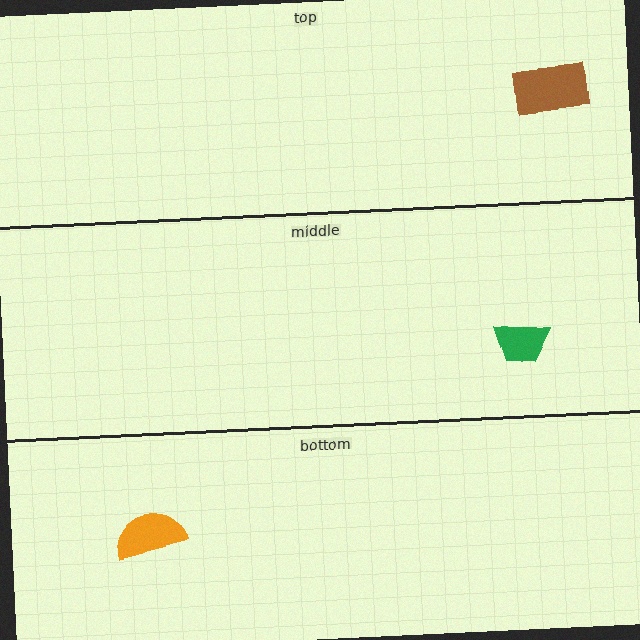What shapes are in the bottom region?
The orange semicircle.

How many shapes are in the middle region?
1.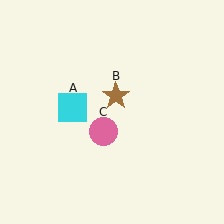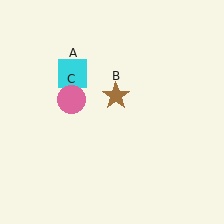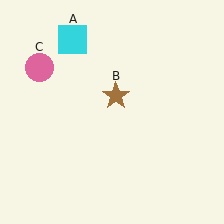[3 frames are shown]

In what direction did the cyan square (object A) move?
The cyan square (object A) moved up.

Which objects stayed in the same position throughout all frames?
Brown star (object B) remained stationary.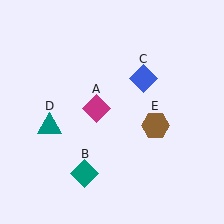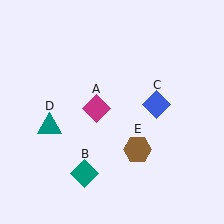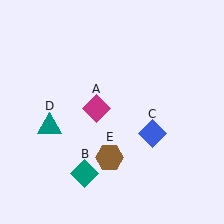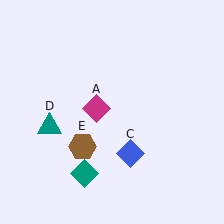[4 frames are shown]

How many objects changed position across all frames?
2 objects changed position: blue diamond (object C), brown hexagon (object E).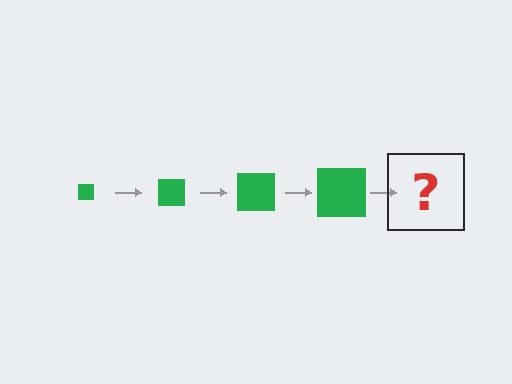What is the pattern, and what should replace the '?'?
The pattern is that the square gets progressively larger each step. The '?' should be a green square, larger than the previous one.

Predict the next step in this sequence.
The next step is a green square, larger than the previous one.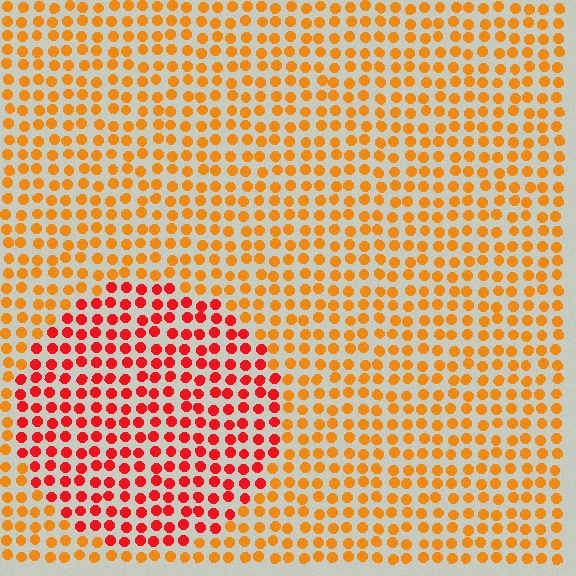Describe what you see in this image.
The image is filled with small orange elements in a uniform arrangement. A circle-shaped region is visible where the elements are tinted to a slightly different hue, forming a subtle color boundary.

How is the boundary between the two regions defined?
The boundary is defined purely by a slight shift in hue (about 36 degrees). Spacing, size, and orientation are identical on both sides.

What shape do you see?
I see a circle.